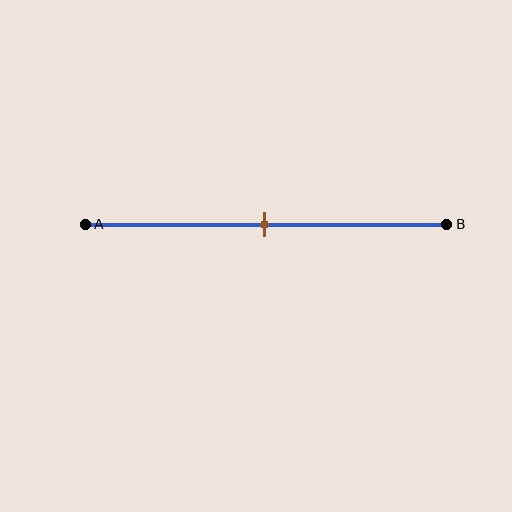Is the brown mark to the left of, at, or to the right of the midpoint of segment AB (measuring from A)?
The brown mark is approximately at the midpoint of segment AB.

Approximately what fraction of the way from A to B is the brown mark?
The brown mark is approximately 50% of the way from A to B.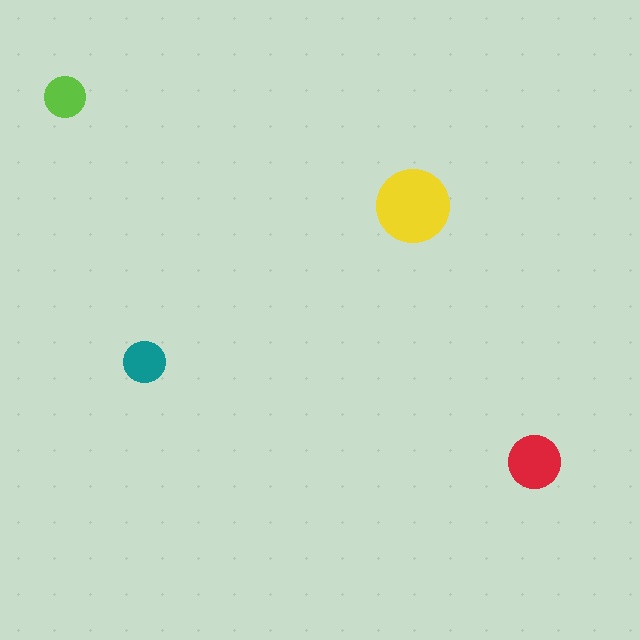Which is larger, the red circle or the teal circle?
The red one.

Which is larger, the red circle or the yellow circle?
The yellow one.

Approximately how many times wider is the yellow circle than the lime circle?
About 2 times wider.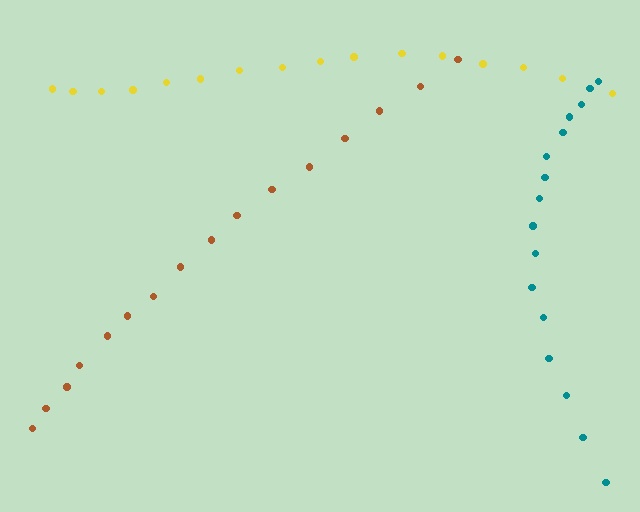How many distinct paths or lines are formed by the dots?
There are 3 distinct paths.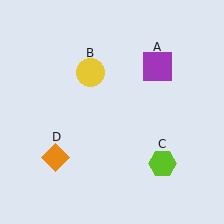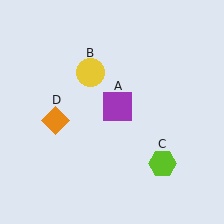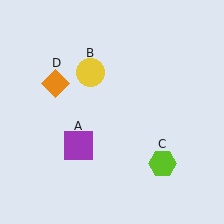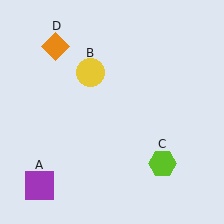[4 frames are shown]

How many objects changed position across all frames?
2 objects changed position: purple square (object A), orange diamond (object D).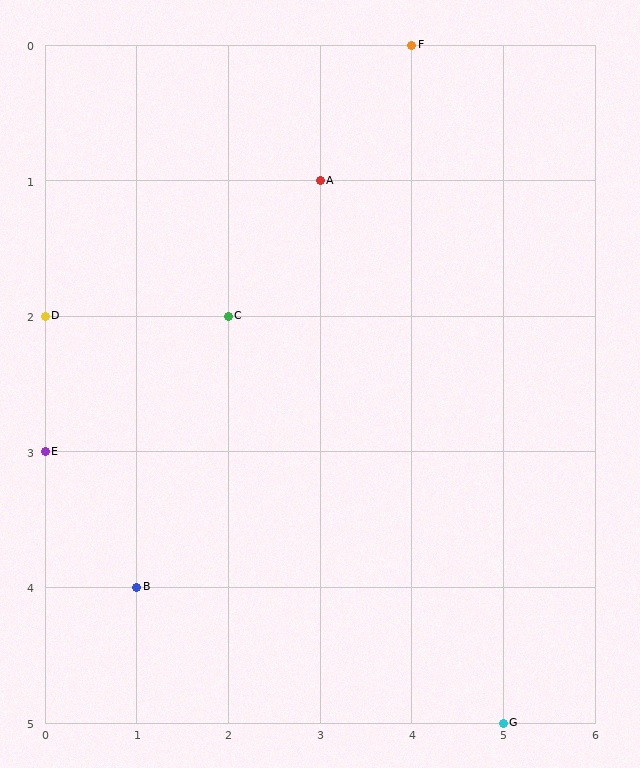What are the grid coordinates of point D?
Point D is at grid coordinates (0, 2).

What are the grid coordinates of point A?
Point A is at grid coordinates (3, 1).